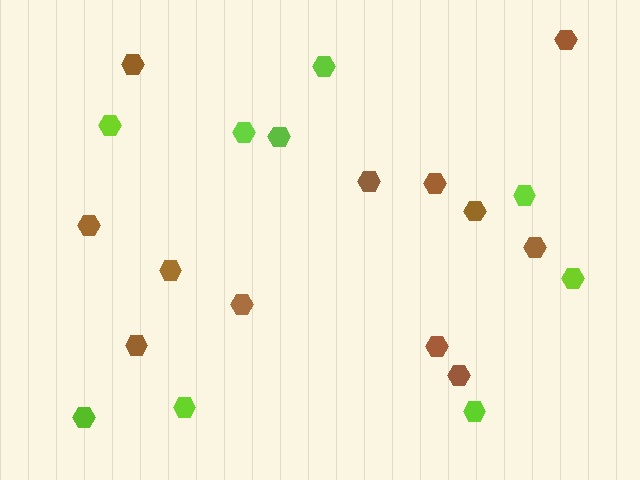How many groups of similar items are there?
There are 2 groups: one group of brown hexagons (12) and one group of lime hexagons (9).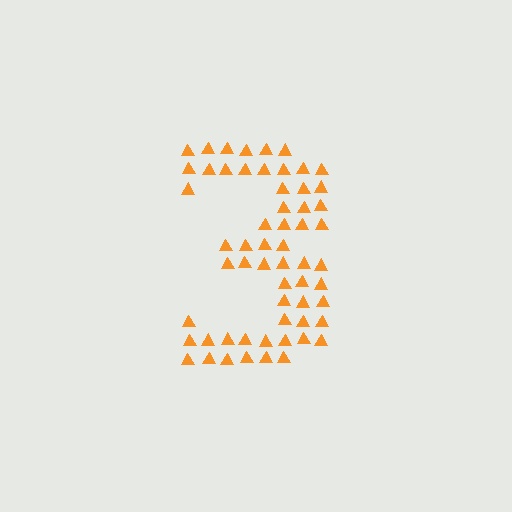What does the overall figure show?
The overall figure shows the digit 3.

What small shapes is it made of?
It is made of small triangles.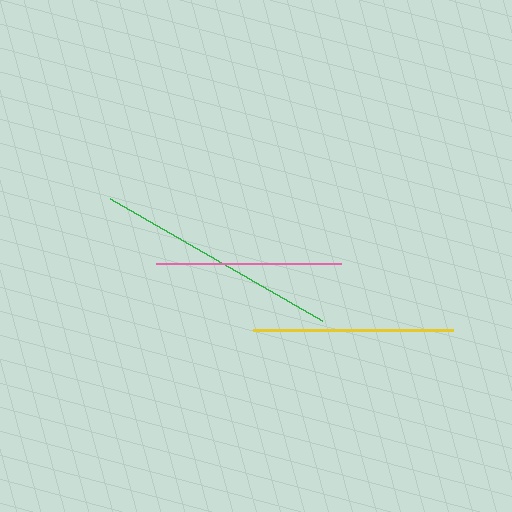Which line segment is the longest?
The green line is the longest at approximately 244 pixels.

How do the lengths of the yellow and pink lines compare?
The yellow and pink lines are approximately the same length.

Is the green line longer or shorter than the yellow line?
The green line is longer than the yellow line.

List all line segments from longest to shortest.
From longest to shortest: green, yellow, pink.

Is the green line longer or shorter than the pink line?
The green line is longer than the pink line.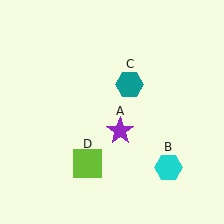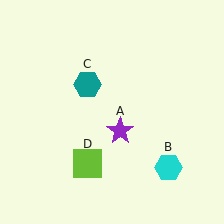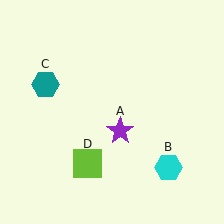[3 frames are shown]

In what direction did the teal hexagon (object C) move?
The teal hexagon (object C) moved left.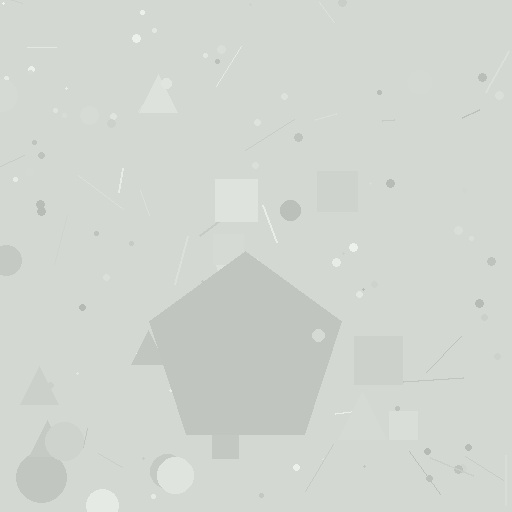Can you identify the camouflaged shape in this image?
The camouflaged shape is a pentagon.